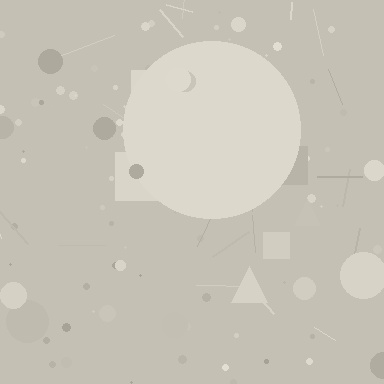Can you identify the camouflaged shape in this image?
The camouflaged shape is a circle.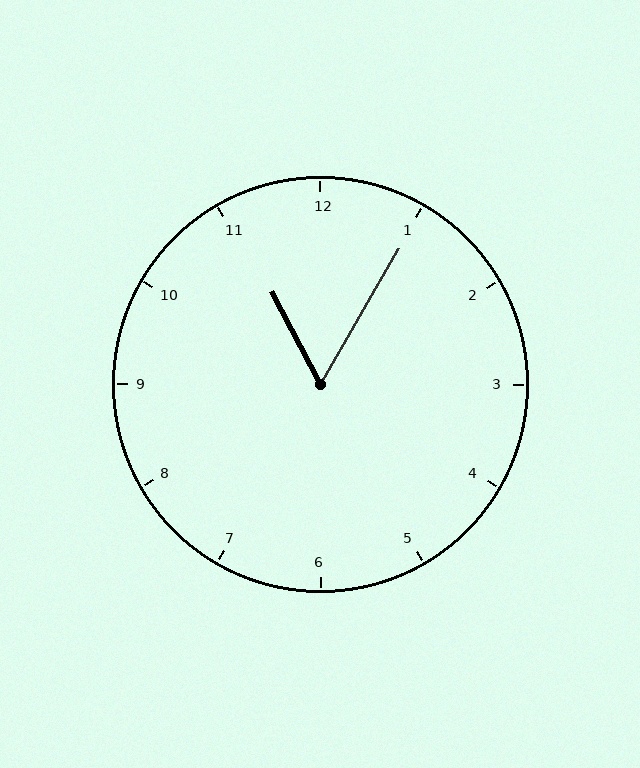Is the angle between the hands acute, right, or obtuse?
It is acute.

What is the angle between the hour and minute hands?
Approximately 58 degrees.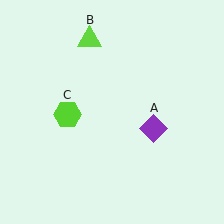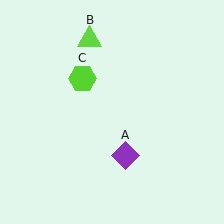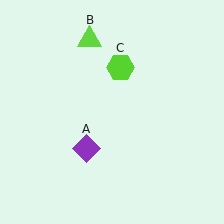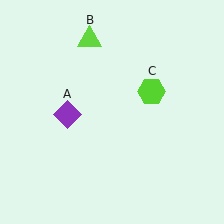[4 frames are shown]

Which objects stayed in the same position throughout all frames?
Lime triangle (object B) remained stationary.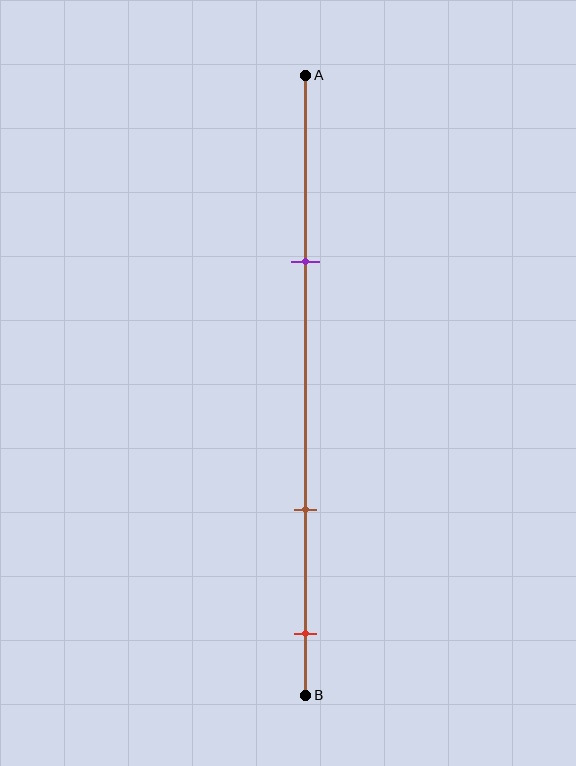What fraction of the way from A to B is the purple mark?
The purple mark is approximately 30% (0.3) of the way from A to B.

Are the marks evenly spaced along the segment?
No, the marks are not evenly spaced.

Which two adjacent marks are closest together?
The brown and red marks are the closest adjacent pair.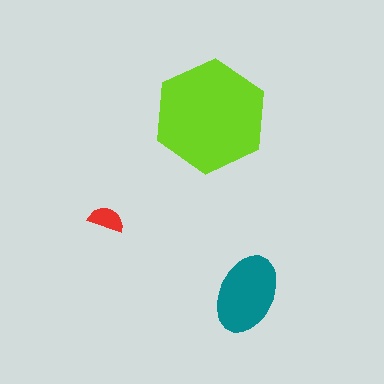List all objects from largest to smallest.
The lime hexagon, the teal ellipse, the red semicircle.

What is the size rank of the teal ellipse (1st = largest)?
2nd.